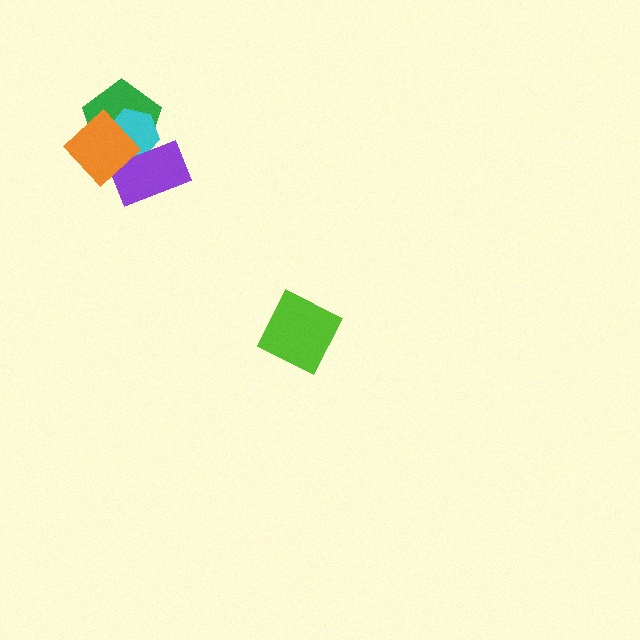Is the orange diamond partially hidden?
No, no other shape covers it.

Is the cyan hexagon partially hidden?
Yes, it is partially covered by another shape.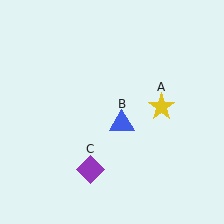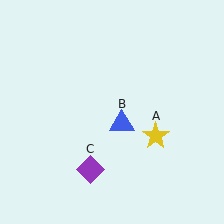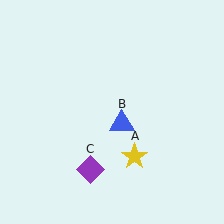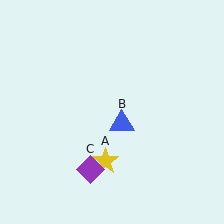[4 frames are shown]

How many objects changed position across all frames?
1 object changed position: yellow star (object A).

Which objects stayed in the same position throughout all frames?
Blue triangle (object B) and purple diamond (object C) remained stationary.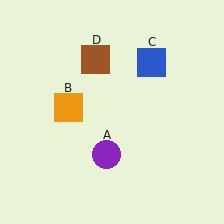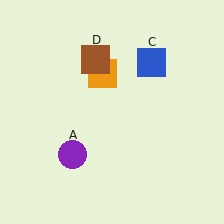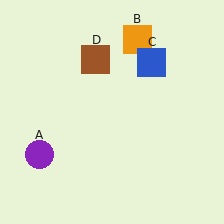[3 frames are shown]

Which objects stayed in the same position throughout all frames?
Blue square (object C) and brown square (object D) remained stationary.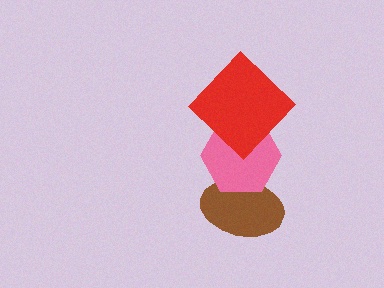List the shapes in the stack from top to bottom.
From top to bottom: the red diamond, the pink hexagon, the brown ellipse.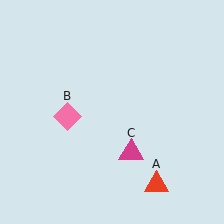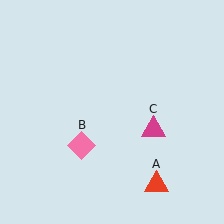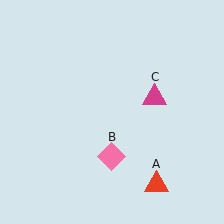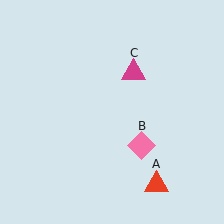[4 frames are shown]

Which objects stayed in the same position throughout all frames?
Red triangle (object A) remained stationary.